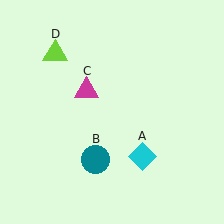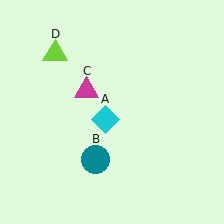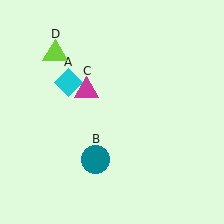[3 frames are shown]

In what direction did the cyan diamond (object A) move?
The cyan diamond (object A) moved up and to the left.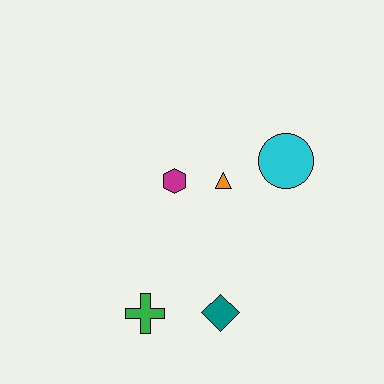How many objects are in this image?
There are 5 objects.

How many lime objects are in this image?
There are no lime objects.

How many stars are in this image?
There are no stars.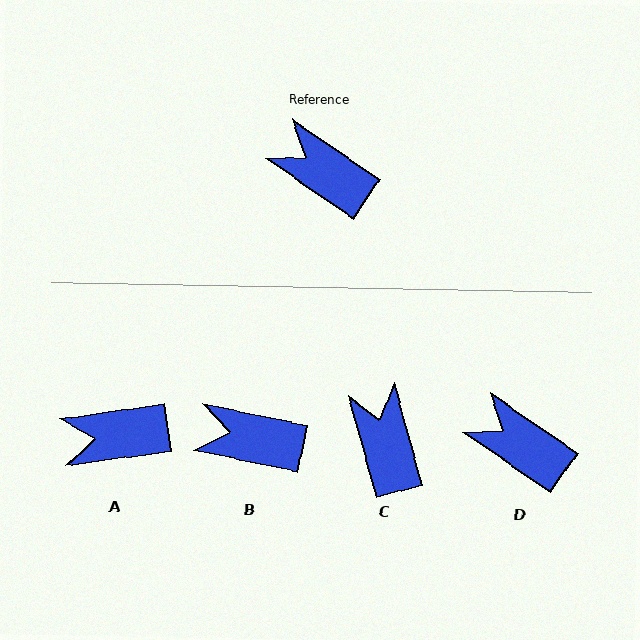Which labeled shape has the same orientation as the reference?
D.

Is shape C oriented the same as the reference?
No, it is off by about 40 degrees.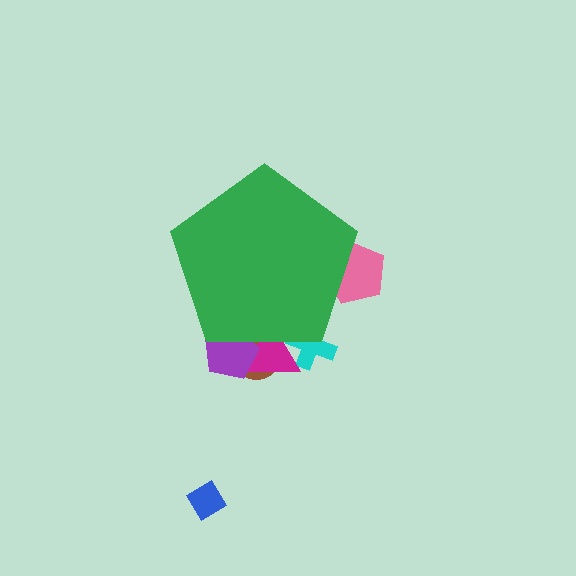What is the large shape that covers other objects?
A green pentagon.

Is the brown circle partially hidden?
Yes, the brown circle is partially hidden behind the green pentagon.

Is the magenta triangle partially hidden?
Yes, the magenta triangle is partially hidden behind the green pentagon.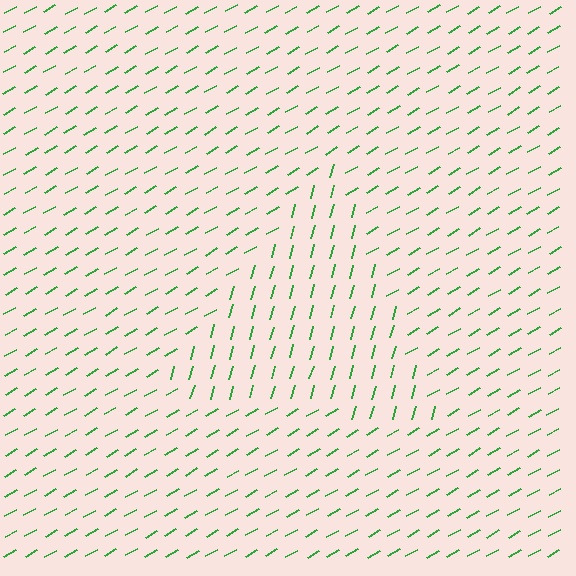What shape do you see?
I see a triangle.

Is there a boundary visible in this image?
Yes, there is a texture boundary formed by a change in line orientation.